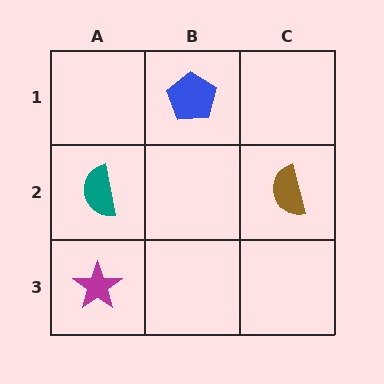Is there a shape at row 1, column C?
No, that cell is empty.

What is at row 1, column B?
A blue pentagon.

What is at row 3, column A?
A magenta star.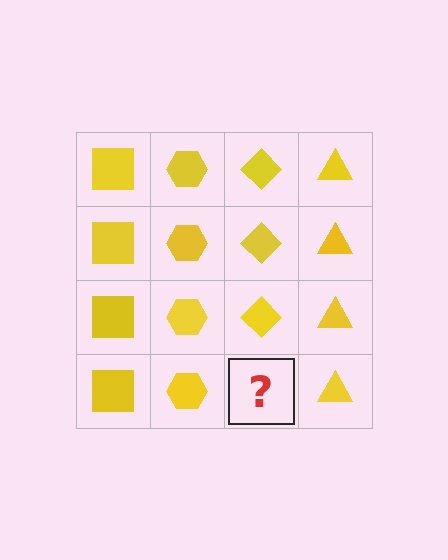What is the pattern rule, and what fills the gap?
The rule is that each column has a consistent shape. The gap should be filled with a yellow diamond.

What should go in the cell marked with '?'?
The missing cell should contain a yellow diamond.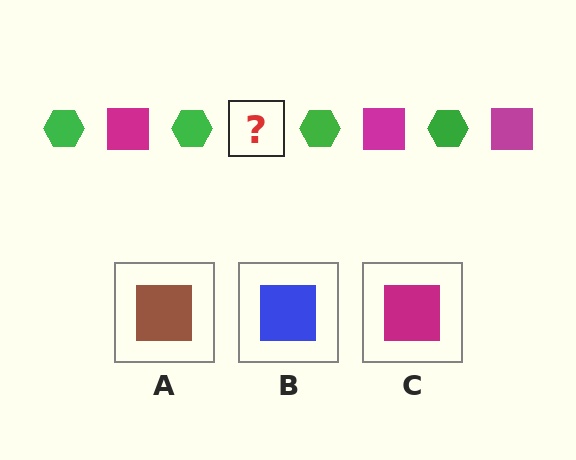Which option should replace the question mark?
Option C.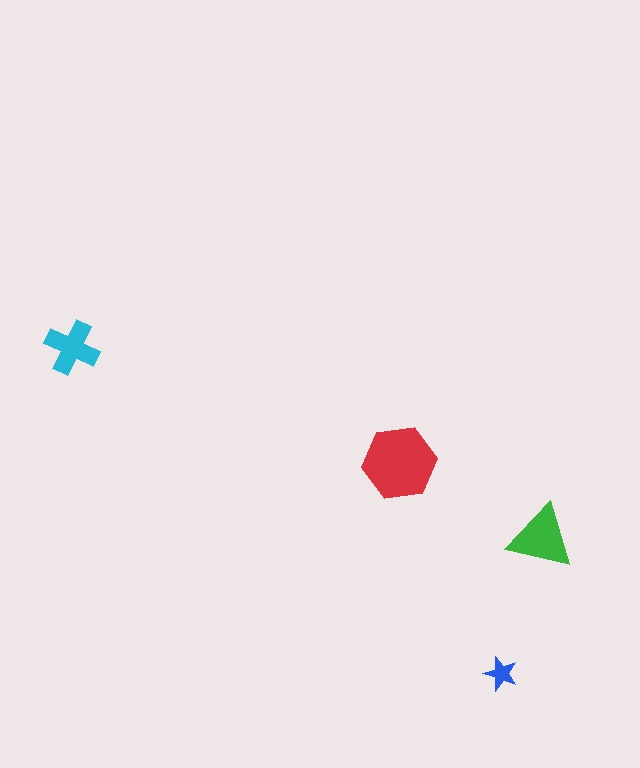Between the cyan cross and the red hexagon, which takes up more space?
The red hexagon.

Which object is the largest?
The red hexagon.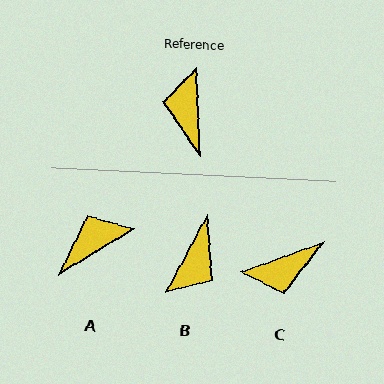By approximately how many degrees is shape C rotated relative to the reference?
Approximately 107 degrees counter-clockwise.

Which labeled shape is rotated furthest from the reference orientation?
B, about 149 degrees away.